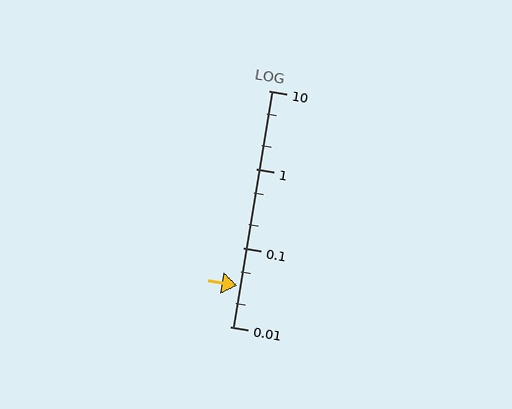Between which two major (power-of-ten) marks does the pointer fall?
The pointer is between 0.01 and 0.1.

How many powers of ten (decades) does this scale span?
The scale spans 3 decades, from 0.01 to 10.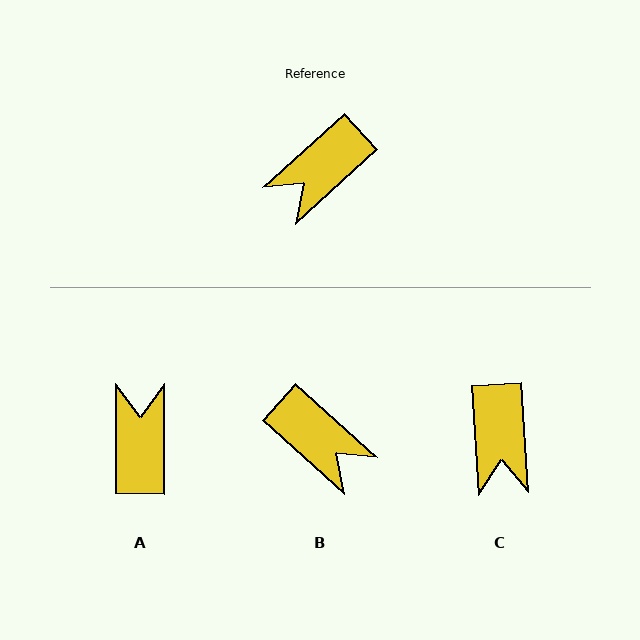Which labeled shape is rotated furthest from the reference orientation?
A, about 132 degrees away.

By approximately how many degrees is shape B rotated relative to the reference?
Approximately 96 degrees counter-clockwise.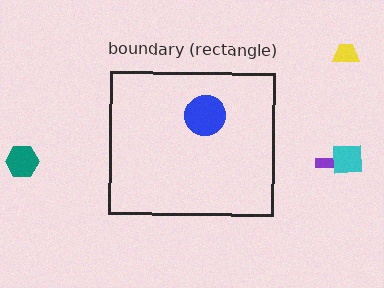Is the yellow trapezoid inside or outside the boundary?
Outside.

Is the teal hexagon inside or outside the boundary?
Outside.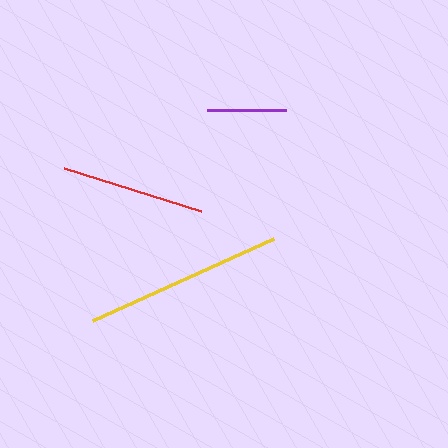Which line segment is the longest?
The yellow line is the longest at approximately 199 pixels.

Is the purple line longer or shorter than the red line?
The red line is longer than the purple line.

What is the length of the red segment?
The red segment is approximately 144 pixels long.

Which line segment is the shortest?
The purple line is the shortest at approximately 80 pixels.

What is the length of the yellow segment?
The yellow segment is approximately 199 pixels long.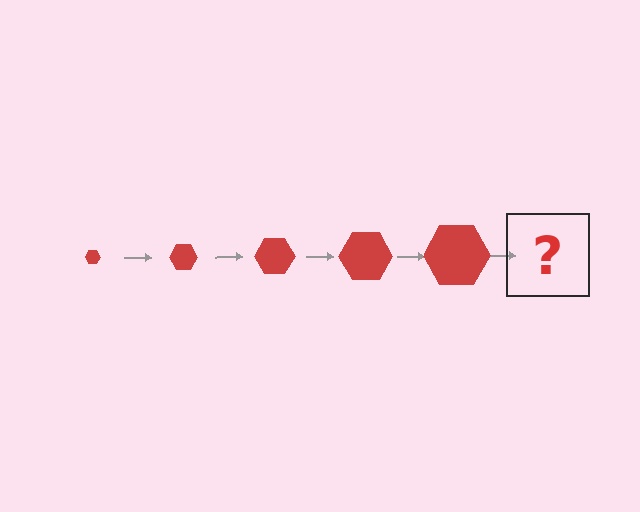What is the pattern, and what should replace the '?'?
The pattern is that the hexagon gets progressively larger each step. The '?' should be a red hexagon, larger than the previous one.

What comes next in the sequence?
The next element should be a red hexagon, larger than the previous one.